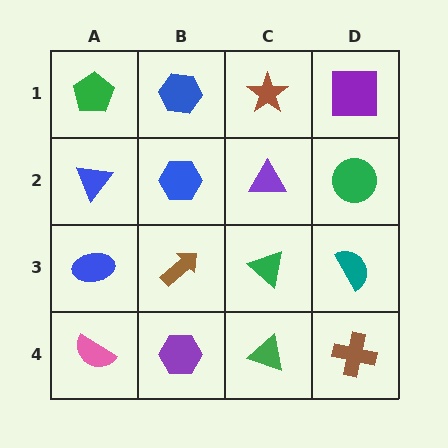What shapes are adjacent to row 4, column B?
A brown arrow (row 3, column B), a pink semicircle (row 4, column A), a green triangle (row 4, column C).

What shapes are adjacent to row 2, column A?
A green pentagon (row 1, column A), a blue ellipse (row 3, column A), a blue hexagon (row 2, column B).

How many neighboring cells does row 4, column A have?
2.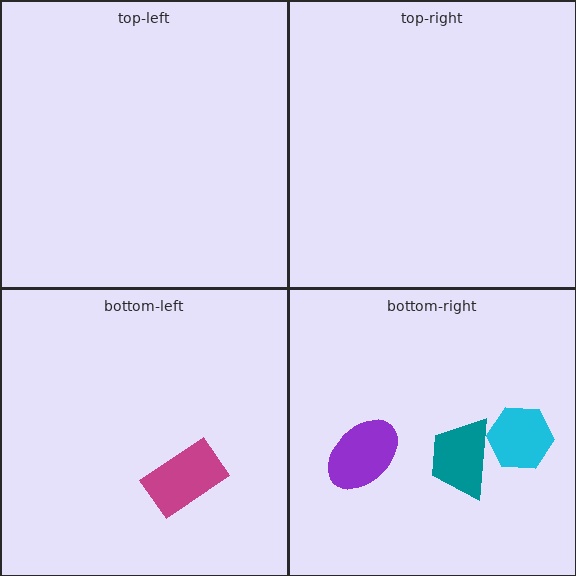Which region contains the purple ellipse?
The bottom-right region.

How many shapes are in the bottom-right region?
3.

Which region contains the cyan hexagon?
The bottom-right region.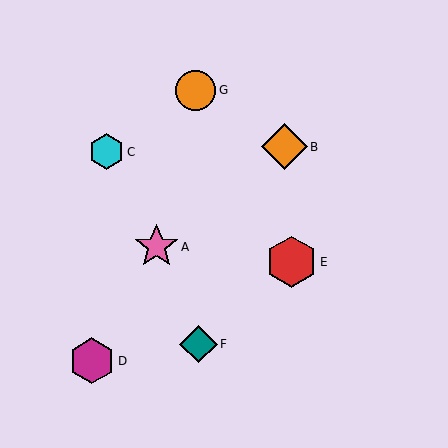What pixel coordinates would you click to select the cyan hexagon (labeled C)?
Click at (107, 152) to select the cyan hexagon C.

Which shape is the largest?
The red hexagon (labeled E) is the largest.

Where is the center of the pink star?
The center of the pink star is at (156, 247).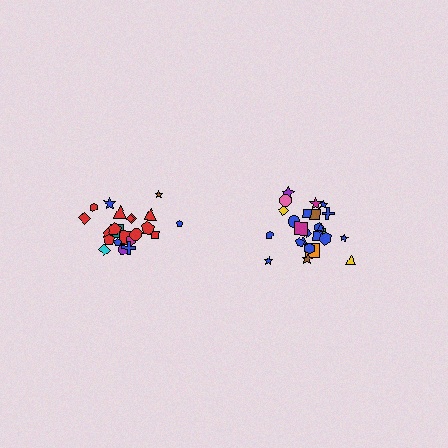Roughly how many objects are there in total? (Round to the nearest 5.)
Roughly 45 objects in total.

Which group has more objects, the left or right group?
The right group.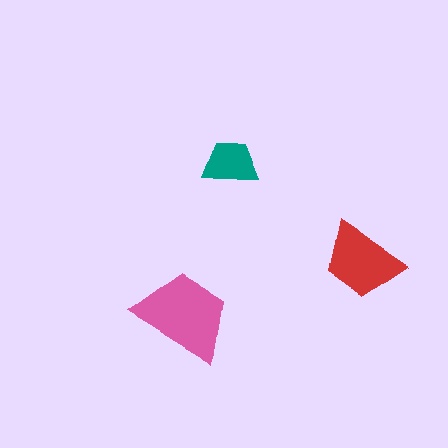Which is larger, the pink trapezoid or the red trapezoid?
The pink one.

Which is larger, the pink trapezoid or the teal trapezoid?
The pink one.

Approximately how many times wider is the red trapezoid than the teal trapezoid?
About 1.5 times wider.